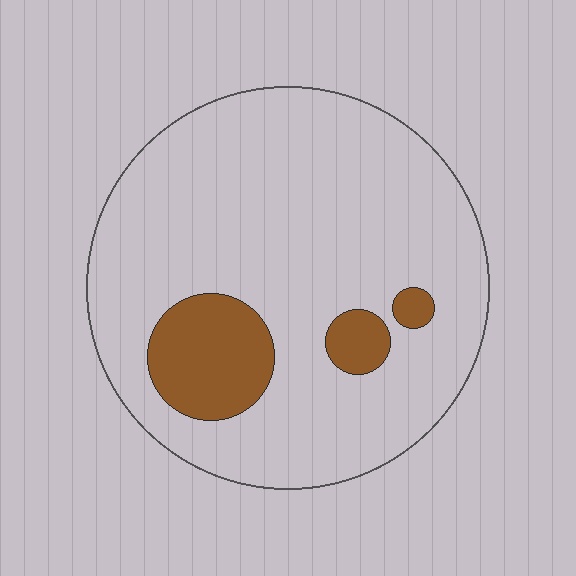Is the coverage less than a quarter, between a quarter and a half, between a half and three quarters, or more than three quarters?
Less than a quarter.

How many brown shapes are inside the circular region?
3.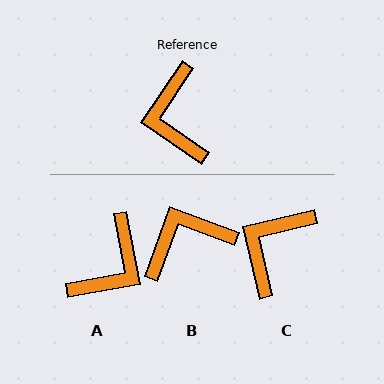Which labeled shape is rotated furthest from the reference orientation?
A, about 135 degrees away.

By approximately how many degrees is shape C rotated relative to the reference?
Approximately 43 degrees clockwise.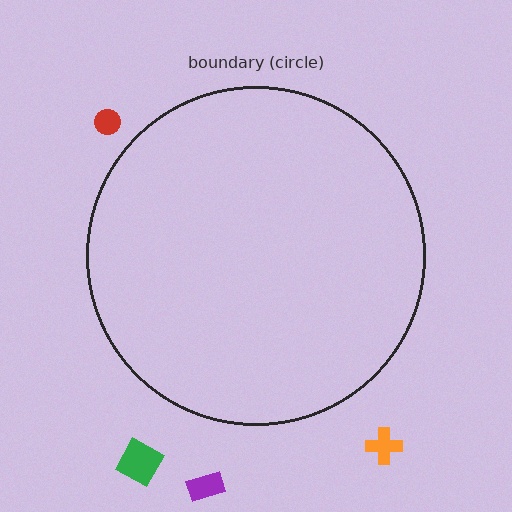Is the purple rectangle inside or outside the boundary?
Outside.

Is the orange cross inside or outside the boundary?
Outside.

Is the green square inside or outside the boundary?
Outside.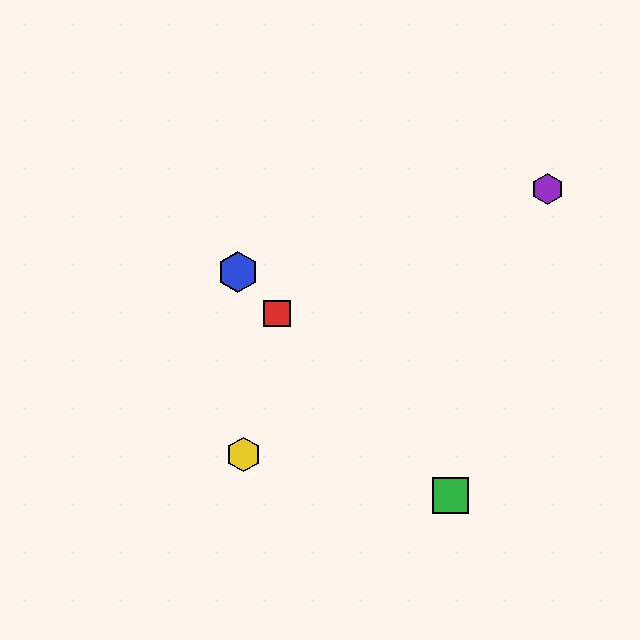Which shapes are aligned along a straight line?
The red square, the blue hexagon, the green square are aligned along a straight line.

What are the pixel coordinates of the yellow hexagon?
The yellow hexagon is at (243, 454).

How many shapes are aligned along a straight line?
3 shapes (the red square, the blue hexagon, the green square) are aligned along a straight line.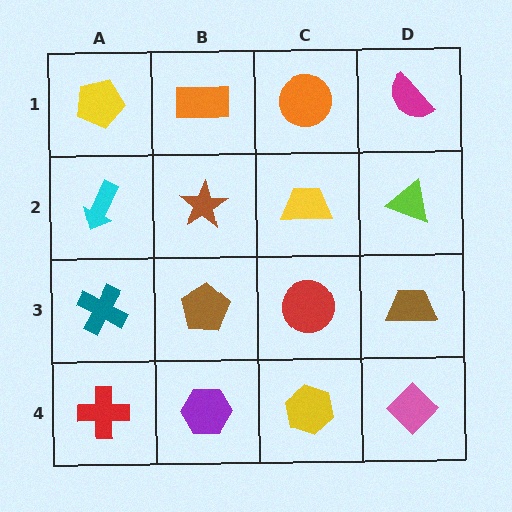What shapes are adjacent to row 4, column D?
A brown trapezoid (row 3, column D), a yellow hexagon (row 4, column C).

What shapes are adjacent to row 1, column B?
A brown star (row 2, column B), a yellow pentagon (row 1, column A), an orange circle (row 1, column C).